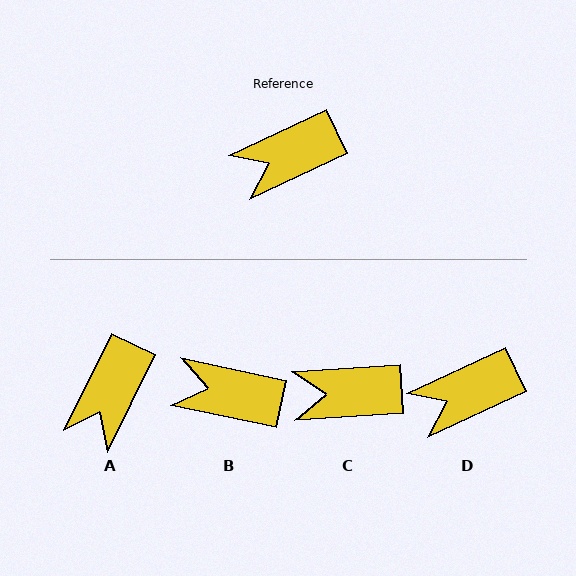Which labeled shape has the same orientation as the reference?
D.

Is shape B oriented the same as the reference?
No, it is off by about 37 degrees.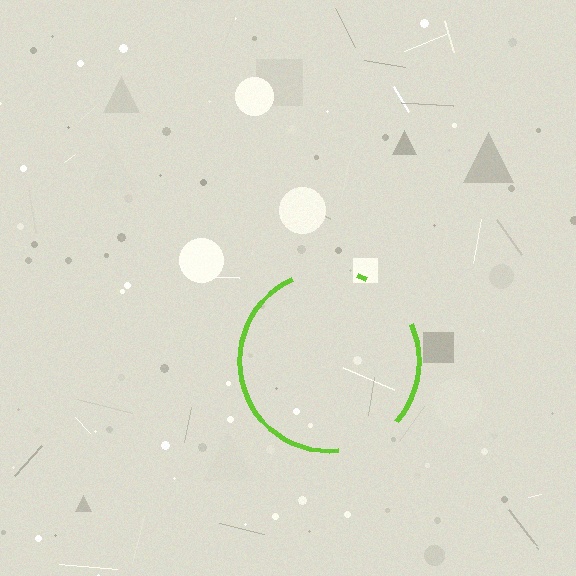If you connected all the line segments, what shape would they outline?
They would outline a circle.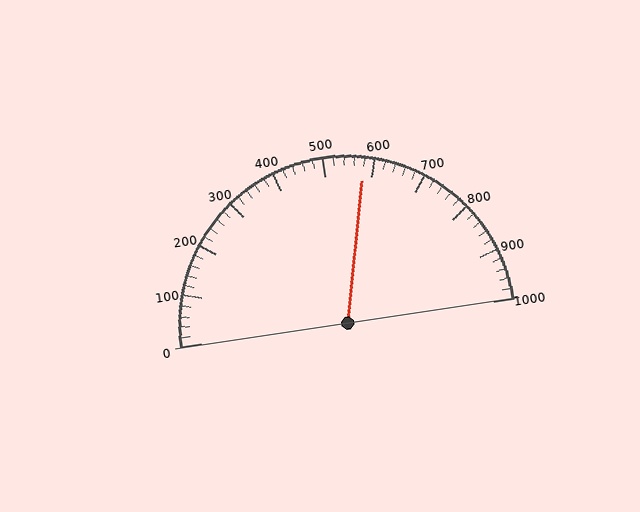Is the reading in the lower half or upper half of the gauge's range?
The reading is in the upper half of the range (0 to 1000).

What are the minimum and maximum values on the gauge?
The gauge ranges from 0 to 1000.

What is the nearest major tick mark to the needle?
The nearest major tick mark is 600.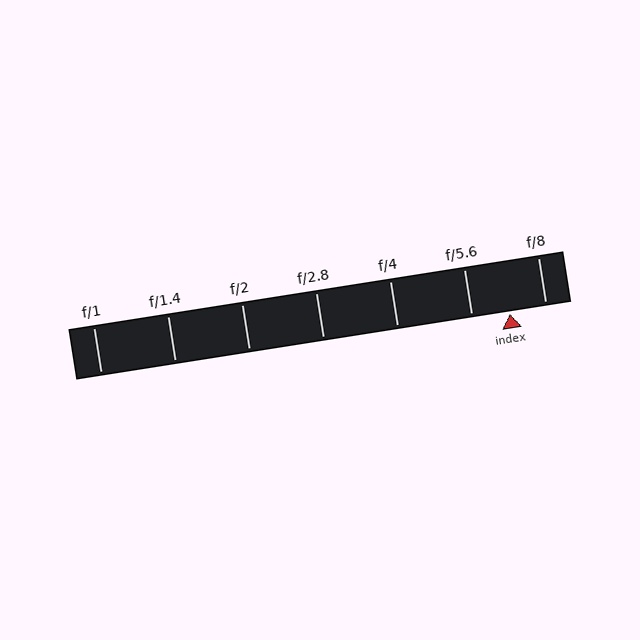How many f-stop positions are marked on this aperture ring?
There are 7 f-stop positions marked.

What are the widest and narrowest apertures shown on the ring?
The widest aperture shown is f/1 and the narrowest is f/8.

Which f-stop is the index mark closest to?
The index mark is closest to f/8.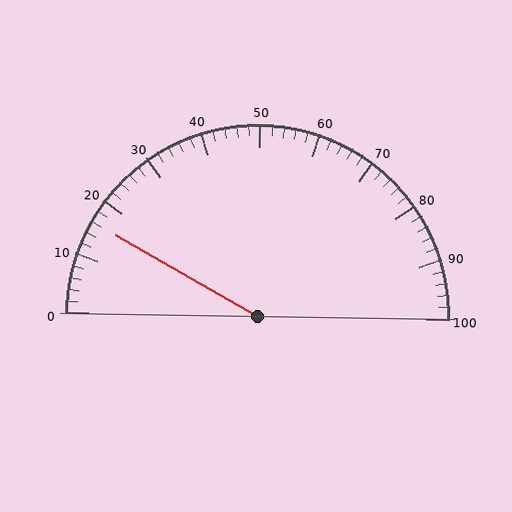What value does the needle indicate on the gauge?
The needle indicates approximately 16.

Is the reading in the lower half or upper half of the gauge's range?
The reading is in the lower half of the range (0 to 100).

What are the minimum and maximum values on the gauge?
The gauge ranges from 0 to 100.